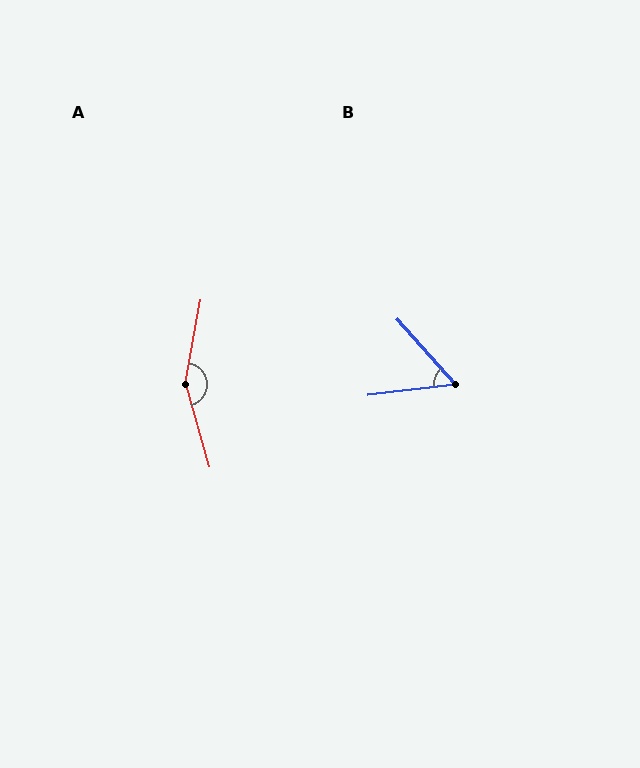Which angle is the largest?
A, at approximately 154 degrees.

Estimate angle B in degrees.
Approximately 55 degrees.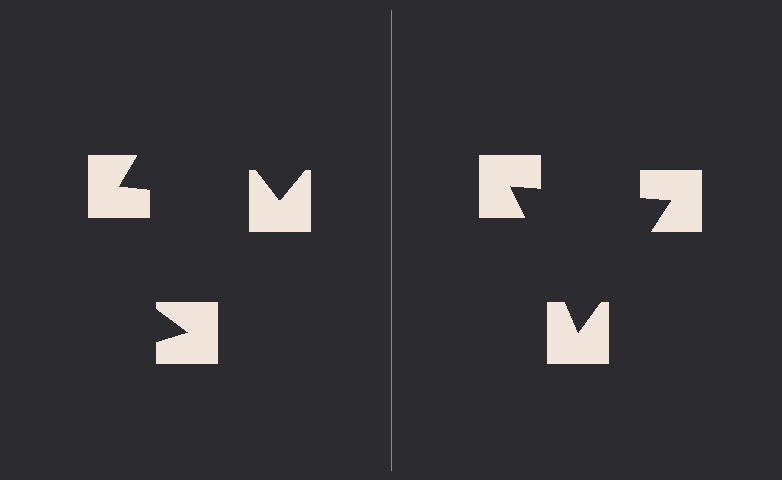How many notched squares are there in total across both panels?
6 — 3 on each side.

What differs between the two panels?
The notched squares are positioned identically on both sides; only the wedge orientations differ. On the right they align to a triangle; on the left they are misaligned.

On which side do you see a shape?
An illusory triangle appears on the right side. On the left side the wedge cuts are rotated, so no coherent shape forms.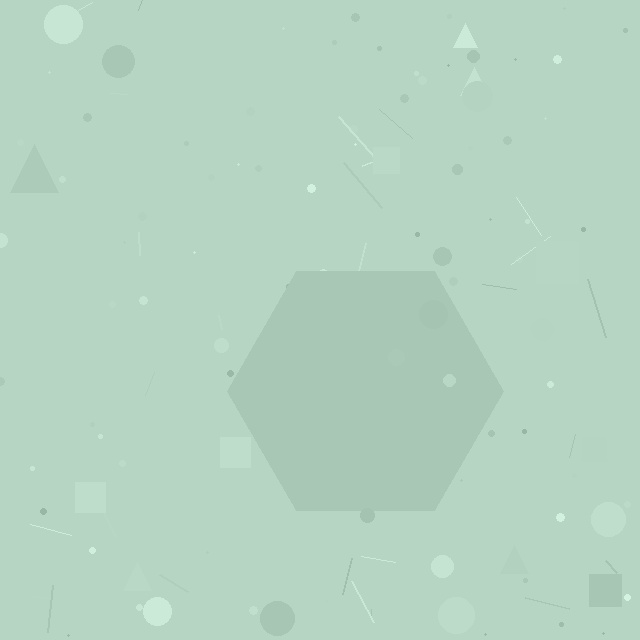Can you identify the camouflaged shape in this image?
The camouflaged shape is a hexagon.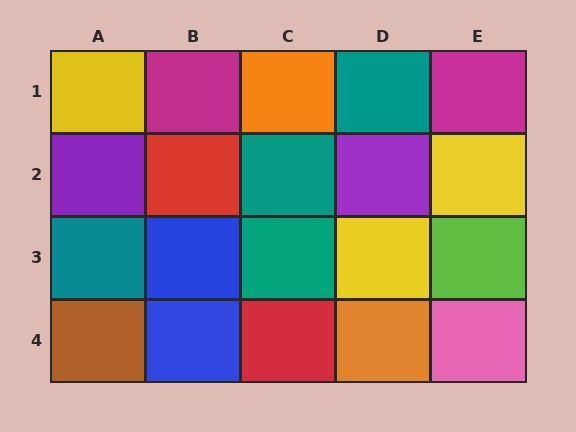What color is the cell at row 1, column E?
Magenta.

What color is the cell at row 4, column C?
Red.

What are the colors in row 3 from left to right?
Teal, blue, teal, yellow, lime.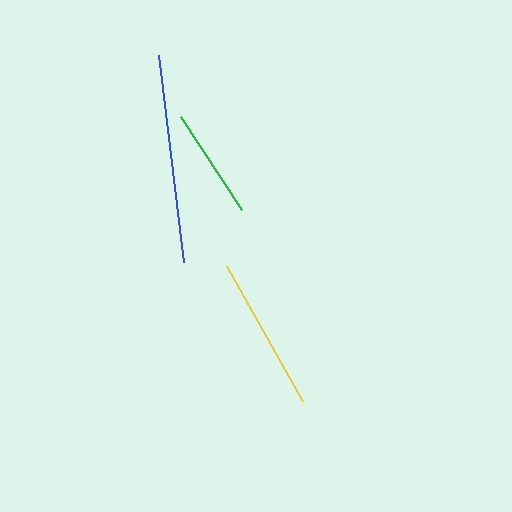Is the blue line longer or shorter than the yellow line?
The blue line is longer than the yellow line.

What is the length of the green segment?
The green segment is approximately 112 pixels long.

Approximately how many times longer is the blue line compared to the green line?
The blue line is approximately 1.9 times the length of the green line.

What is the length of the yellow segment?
The yellow segment is approximately 156 pixels long.